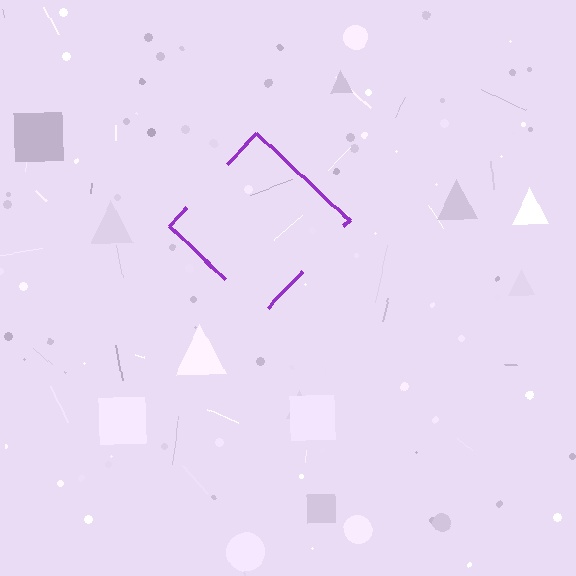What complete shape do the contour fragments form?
The contour fragments form a diamond.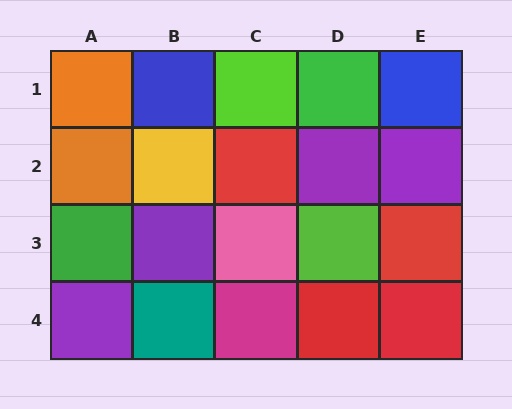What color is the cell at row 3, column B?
Purple.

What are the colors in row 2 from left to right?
Orange, yellow, red, purple, purple.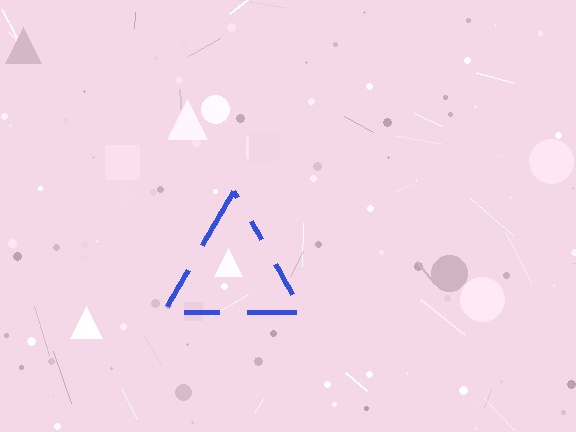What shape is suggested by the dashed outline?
The dashed outline suggests a triangle.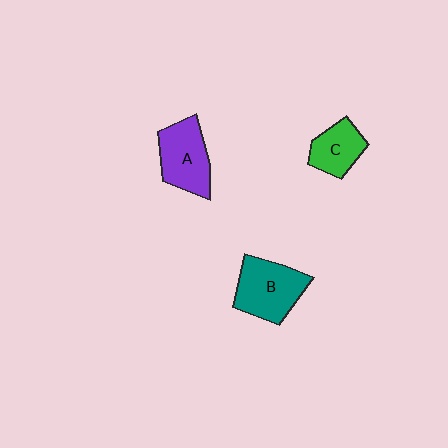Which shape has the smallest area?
Shape C (green).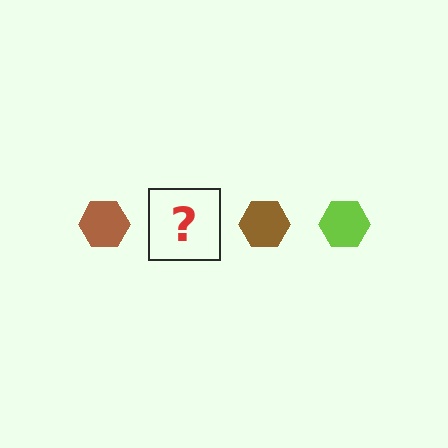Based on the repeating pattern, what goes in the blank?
The blank should be a lime hexagon.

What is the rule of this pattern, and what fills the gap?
The rule is that the pattern cycles through brown, lime hexagons. The gap should be filled with a lime hexagon.